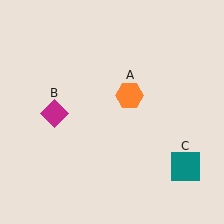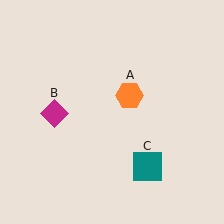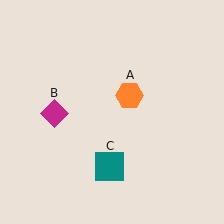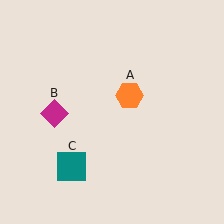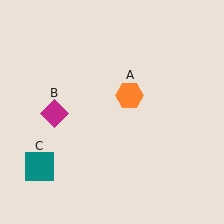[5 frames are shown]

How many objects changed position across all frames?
1 object changed position: teal square (object C).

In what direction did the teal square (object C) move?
The teal square (object C) moved left.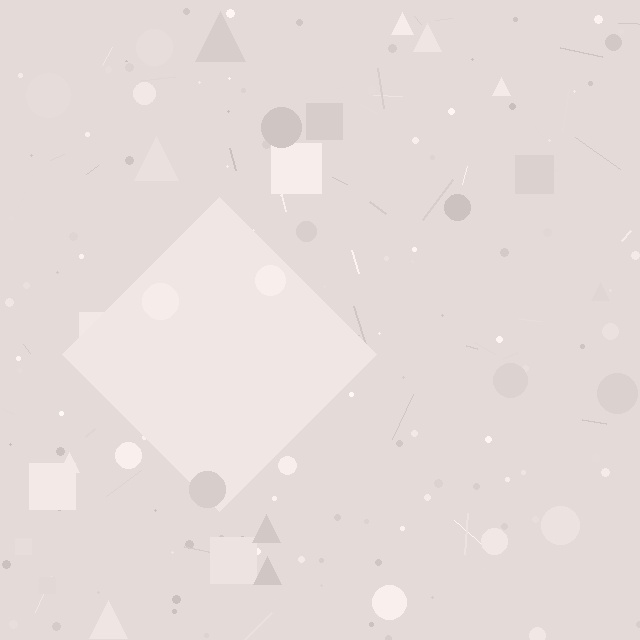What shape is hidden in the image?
A diamond is hidden in the image.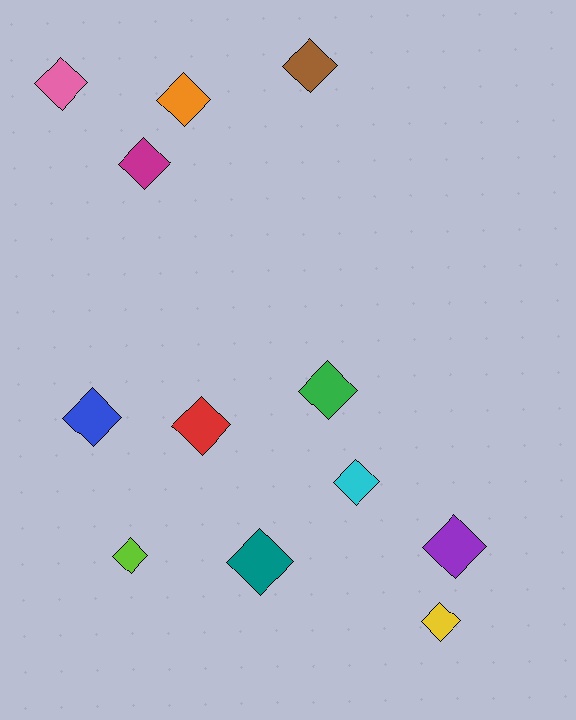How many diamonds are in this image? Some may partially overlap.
There are 12 diamonds.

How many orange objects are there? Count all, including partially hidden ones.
There is 1 orange object.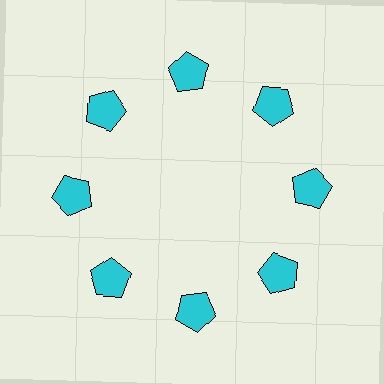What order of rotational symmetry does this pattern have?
This pattern has 8-fold rotational symmetry.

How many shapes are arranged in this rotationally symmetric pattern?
There are 8 shapes, arranged in 8 groups of 1.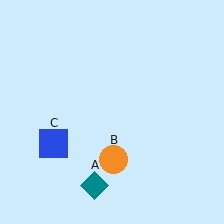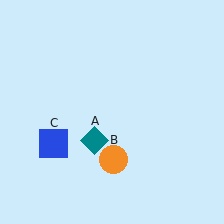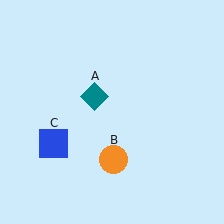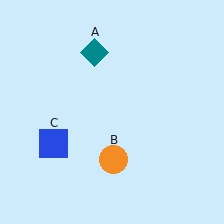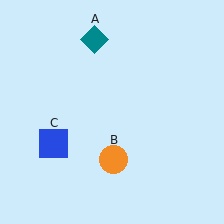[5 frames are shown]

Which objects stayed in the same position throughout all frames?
Orange circle (object B) and blue square (object C) remained stationary.